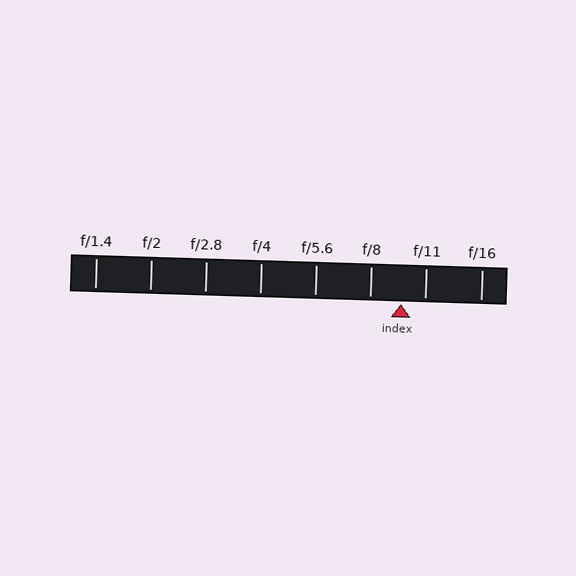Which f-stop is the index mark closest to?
The index mark is closest to f/11.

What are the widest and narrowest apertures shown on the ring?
The widest aperture shown is f/1.4 and the narrowest is f/16.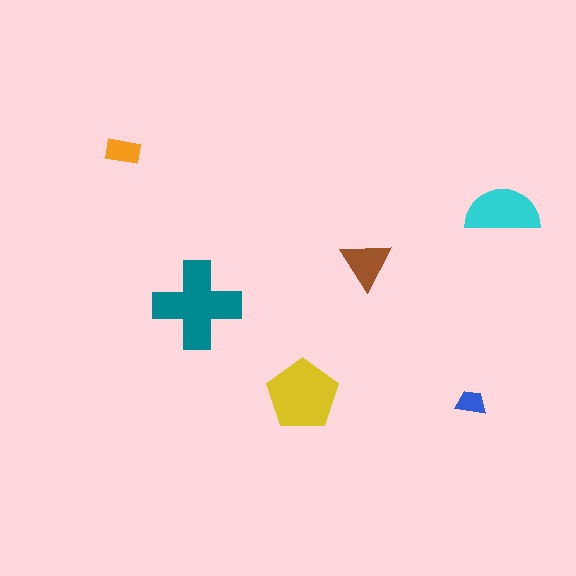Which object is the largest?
The teal cross.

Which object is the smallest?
The blue trapezoid.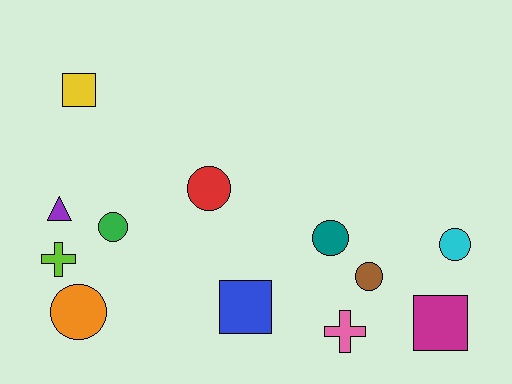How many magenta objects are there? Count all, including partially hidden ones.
There is 1 magenta object.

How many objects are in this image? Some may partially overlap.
There are 12 objects.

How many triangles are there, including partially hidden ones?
There is 1 triangle.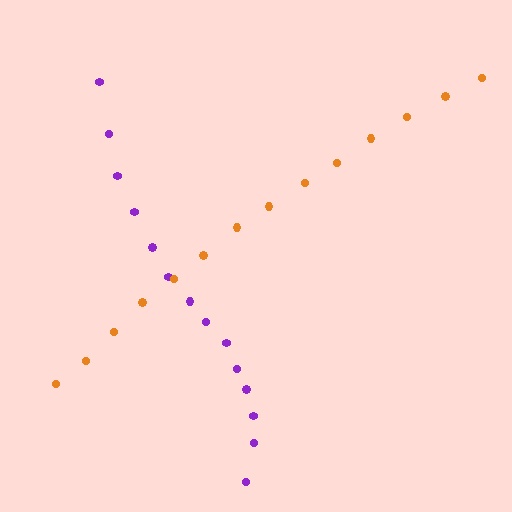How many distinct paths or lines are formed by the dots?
There are 2 distinct paths.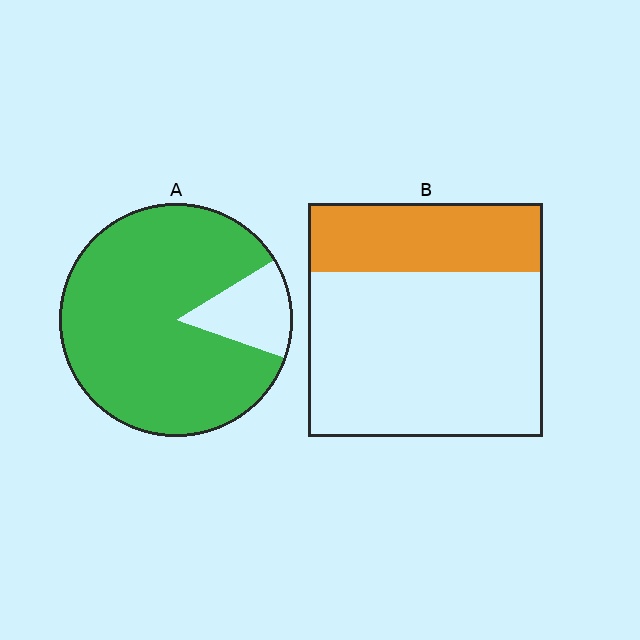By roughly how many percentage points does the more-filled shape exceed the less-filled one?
By roughly 55 percentage points (A over B).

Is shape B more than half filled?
No.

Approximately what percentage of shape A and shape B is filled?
A is approximately 85% and B is approximately 30%.